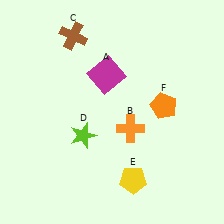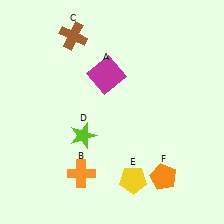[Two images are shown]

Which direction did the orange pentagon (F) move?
The orange pentagon (F) moved down.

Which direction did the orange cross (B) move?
The orange cross (B) moved left.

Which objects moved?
The objects that moved are: the orange cross (B), the orange pentagon (F).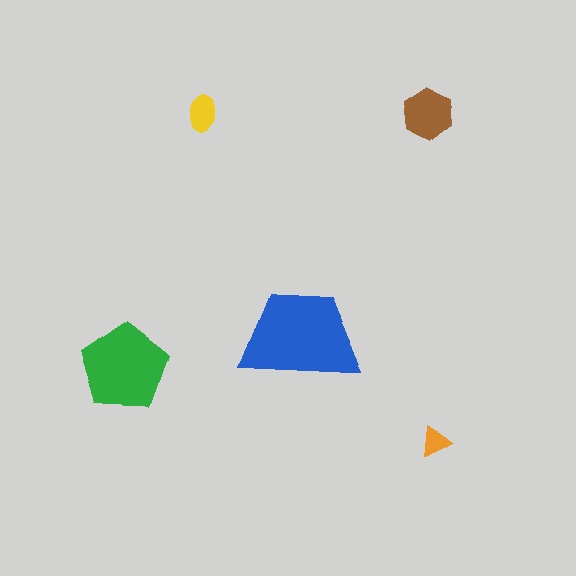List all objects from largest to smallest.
The blue trapezoid, the green pentagon, the brown hexagon, the yellow ellipse, the orange triangle.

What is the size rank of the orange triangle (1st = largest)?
5th.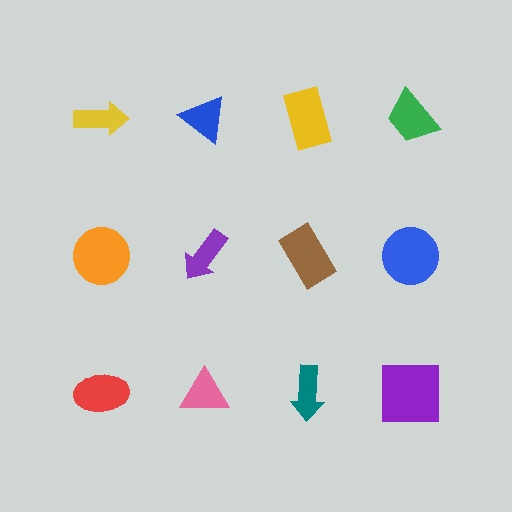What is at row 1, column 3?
A yellow rectangle.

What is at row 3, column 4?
A purple square.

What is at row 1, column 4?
A green trapezoid.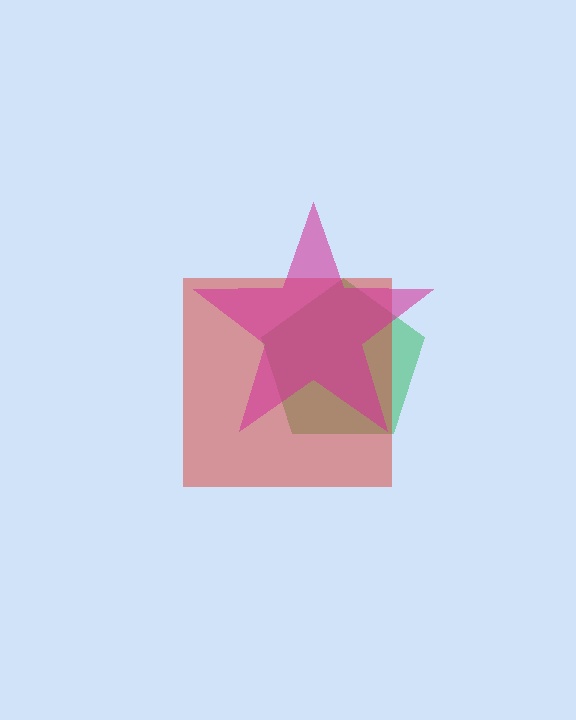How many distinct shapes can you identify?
There are 3 distinct shapes: a green pentagon, a red square, a magenta star.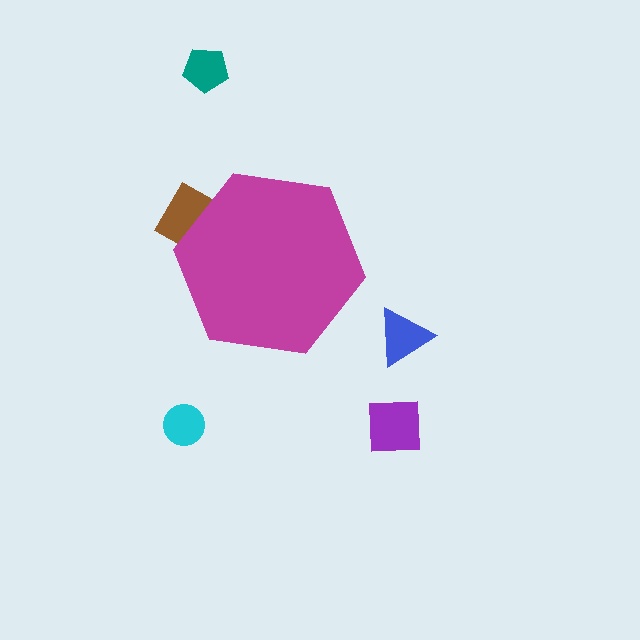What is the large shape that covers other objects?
A magenta hexagon.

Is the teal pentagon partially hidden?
No, the teal pentagon is fully visible.